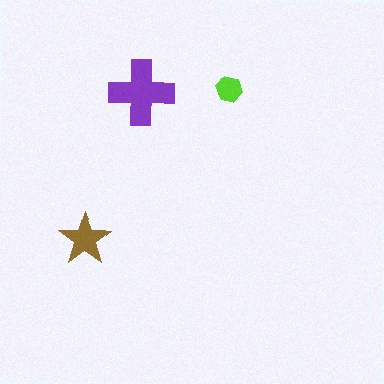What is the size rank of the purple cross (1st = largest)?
1st.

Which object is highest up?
The lime hexagon is topmost.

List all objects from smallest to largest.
The lime hexagon, the brown star, the purple cross.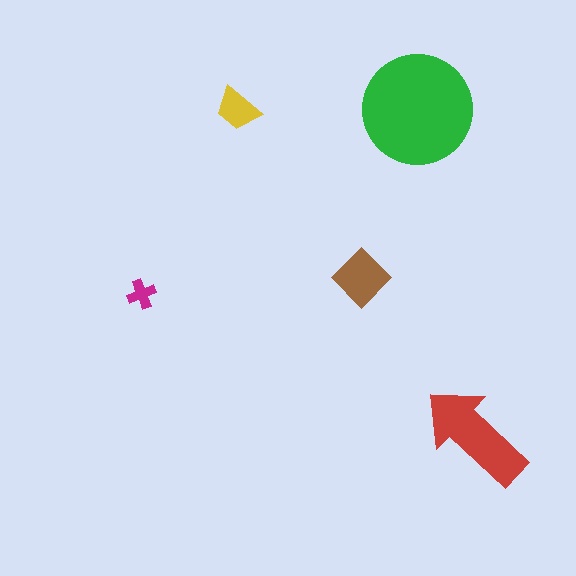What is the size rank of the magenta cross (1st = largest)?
5th.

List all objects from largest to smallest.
The green circle, the red arrow, the brown diamond, the yellow trapezoid, the magenta cross.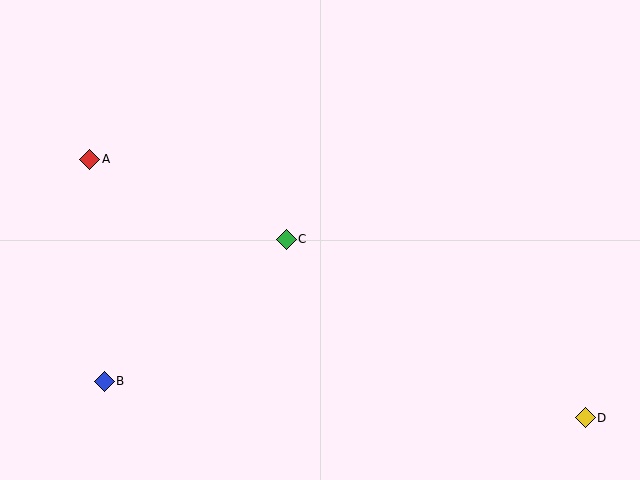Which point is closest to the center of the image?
Point C at (286, 239) is closest to the center.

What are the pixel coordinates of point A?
Point A is at (90, 159).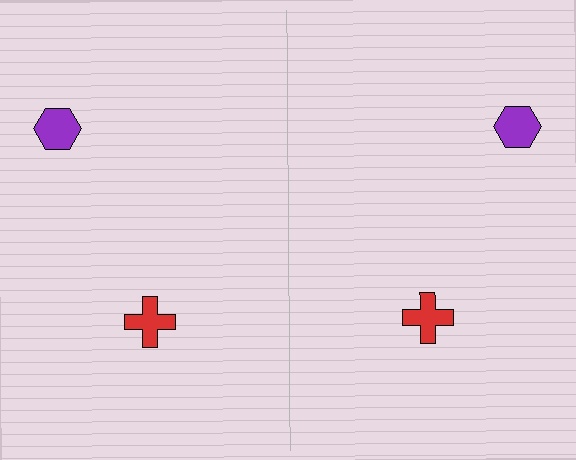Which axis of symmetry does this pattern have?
The pattern has a vertical axis of symmetry running through the center of the image.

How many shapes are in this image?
There are 4 shapes in this image.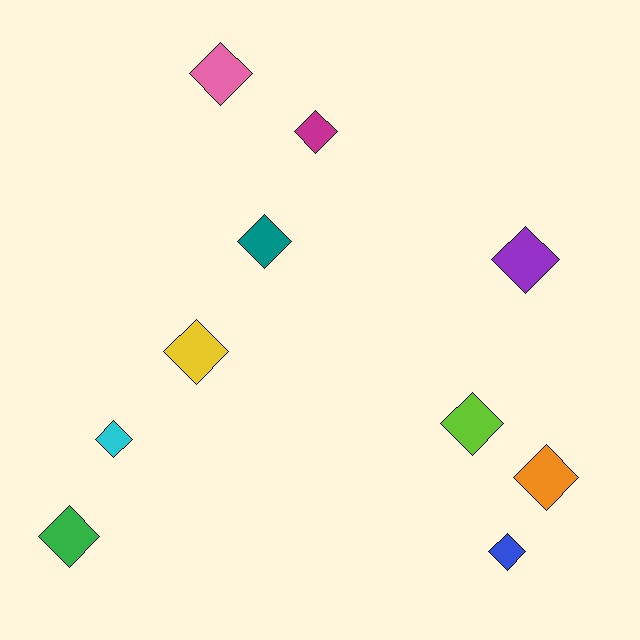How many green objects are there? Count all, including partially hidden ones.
There is 1 green object.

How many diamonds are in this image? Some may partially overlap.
There are 10 diamonds.